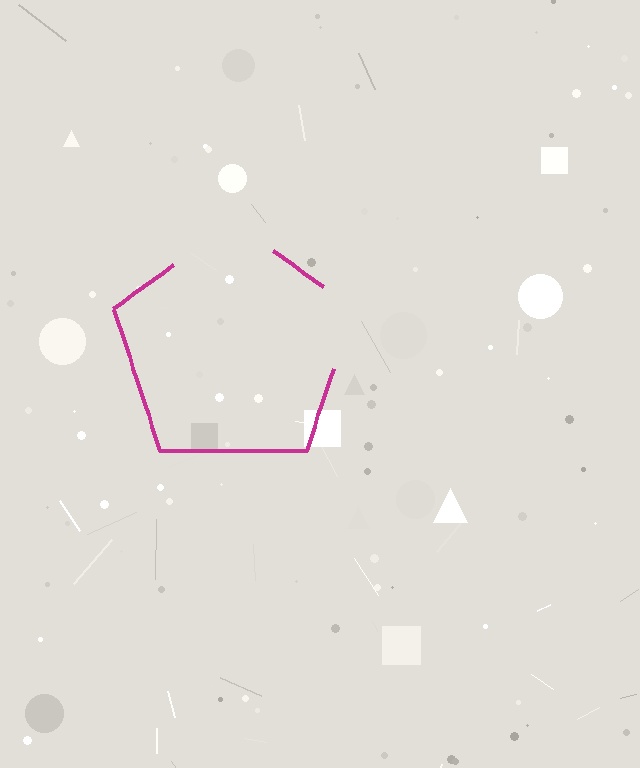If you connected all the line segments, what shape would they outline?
They would outline a pentagon.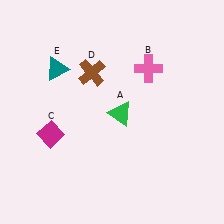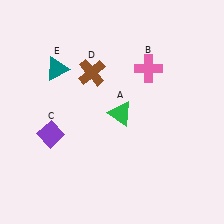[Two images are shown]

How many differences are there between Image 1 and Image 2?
There is 1 difference between the two images.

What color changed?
The diamond (C) changed from magenta in Image 1 to purple in Image 2.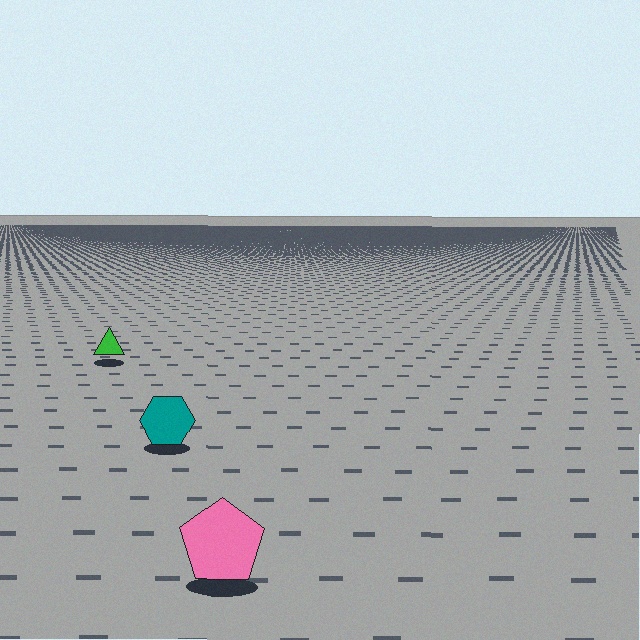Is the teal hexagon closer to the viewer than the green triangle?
Yes. The teal hexagon is closer — you can tell from the texture gradient: the ground texture is coarser near it.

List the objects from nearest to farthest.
From nearest to farthest: the pink pentagon, the teal hexagon, the green triangle.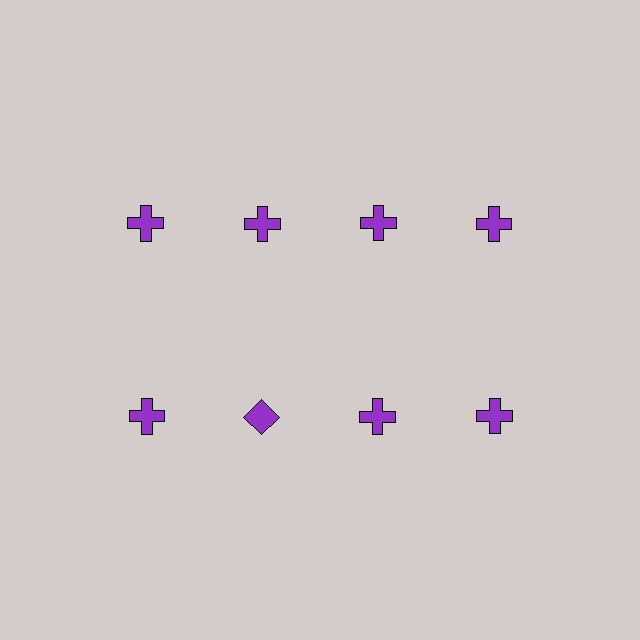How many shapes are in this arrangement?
There are 8 shapes arranged in a grid pattern.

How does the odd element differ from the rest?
It has a different shape: diamond instead of cross.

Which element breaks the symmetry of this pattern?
The purple diamond in the second row, second from left column breaks the symmetry. All other shapes are purple crosses.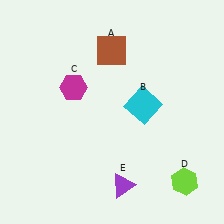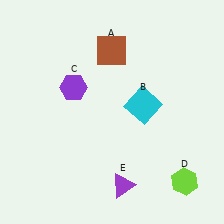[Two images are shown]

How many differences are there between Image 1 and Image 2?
There is 1 difference between the two images.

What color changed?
The hexagon (C) changed from magenta in Image 1 to purple in Image 2.